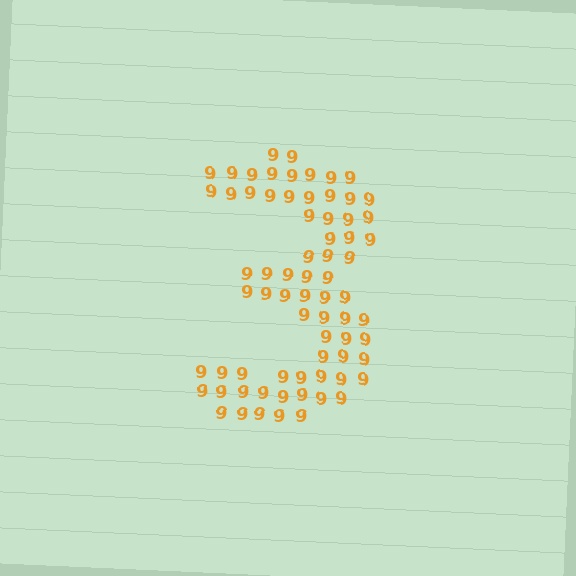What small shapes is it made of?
It is made of small digit 9's.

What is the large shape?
The large shape is the digit 3.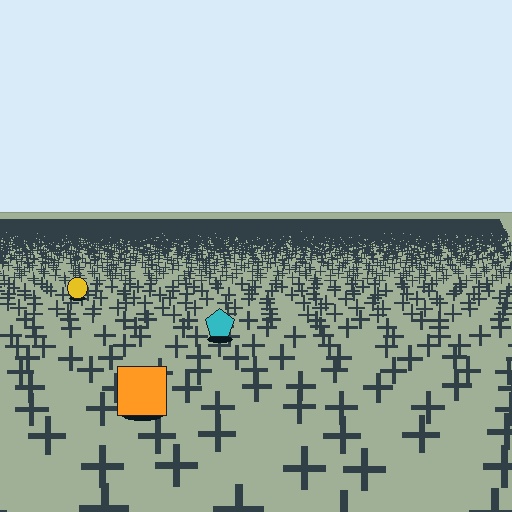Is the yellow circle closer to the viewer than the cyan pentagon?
No. The cyan pentagon is closer — you can tell from the texture gradient: the ground texture is coarser near it.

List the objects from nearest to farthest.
From nearest to farthest: the orange square, the cyan pentagon, the yellow circle.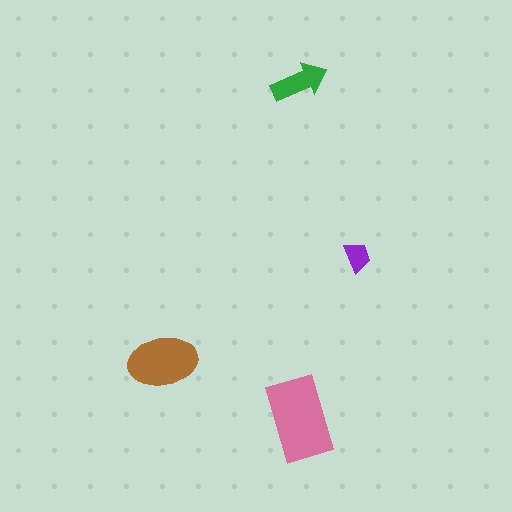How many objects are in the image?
There are 4 objects in the image.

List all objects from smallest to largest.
The purple trapezoid, the green arrow, the brown ellipse, the pink rectangle.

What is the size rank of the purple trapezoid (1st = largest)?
4th.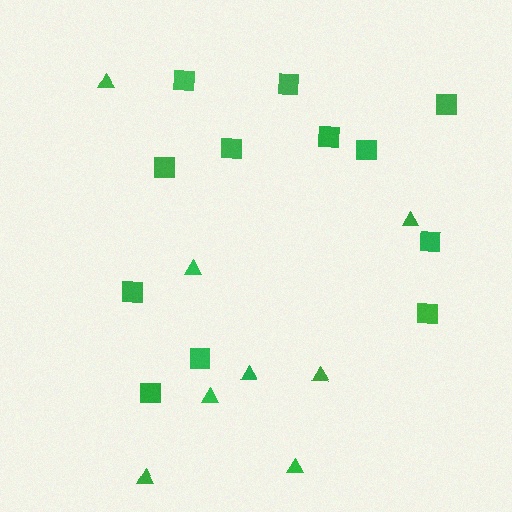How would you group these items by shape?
There are 2 groups: one group of squares (12) and one group of triangles (8).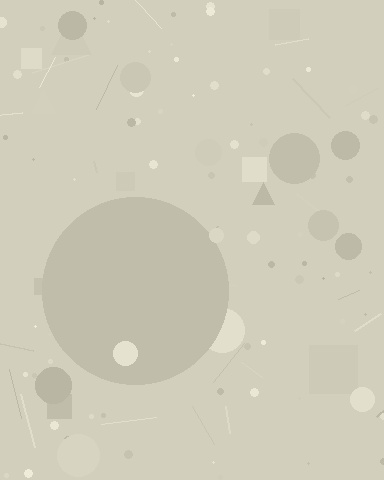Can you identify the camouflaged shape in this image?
The camouflaged shape is a circle.